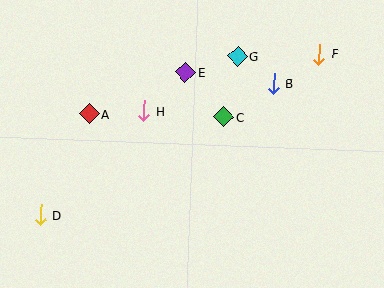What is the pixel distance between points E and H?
The distance between E and H is 56 pixels.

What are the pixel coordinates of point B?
Point B is at (274, 83).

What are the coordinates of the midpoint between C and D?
The midpoint between C and D is at (132, 166).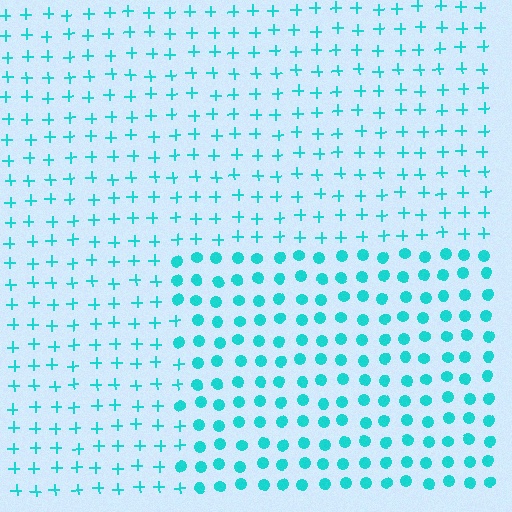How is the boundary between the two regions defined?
The boundary is defined by a change in element shape: circles inside vs. plus signs outside. All elements share the same color and spacing.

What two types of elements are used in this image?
The image uses circles inside the rectangle region and plus signs outside it.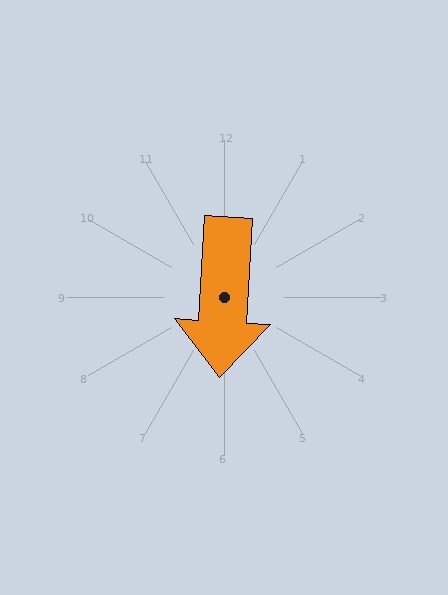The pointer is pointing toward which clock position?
Roughly 6 o'clock.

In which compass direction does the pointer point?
South.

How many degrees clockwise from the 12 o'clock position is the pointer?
Approximately 183 degrees.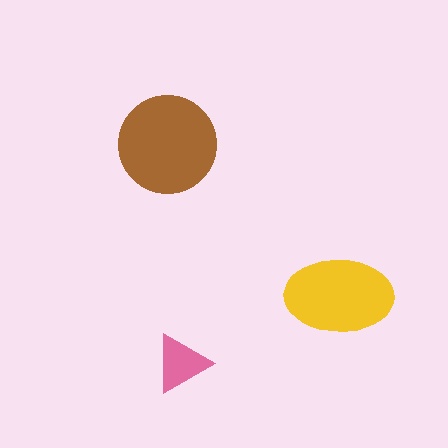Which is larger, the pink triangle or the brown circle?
The brown circle.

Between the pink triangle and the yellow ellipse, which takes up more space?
The yellow ellipse.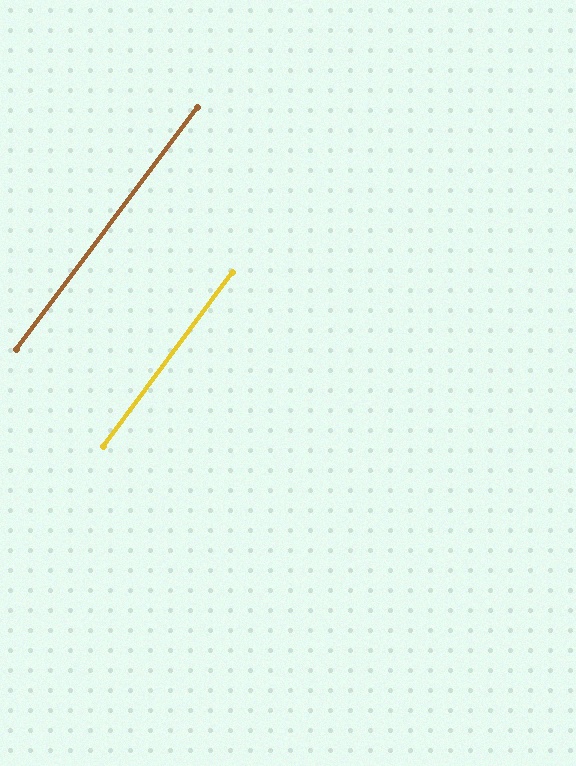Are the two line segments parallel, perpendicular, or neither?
Parallel — their directions differ by only 0.4°.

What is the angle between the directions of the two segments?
Approximately 0 degrees.